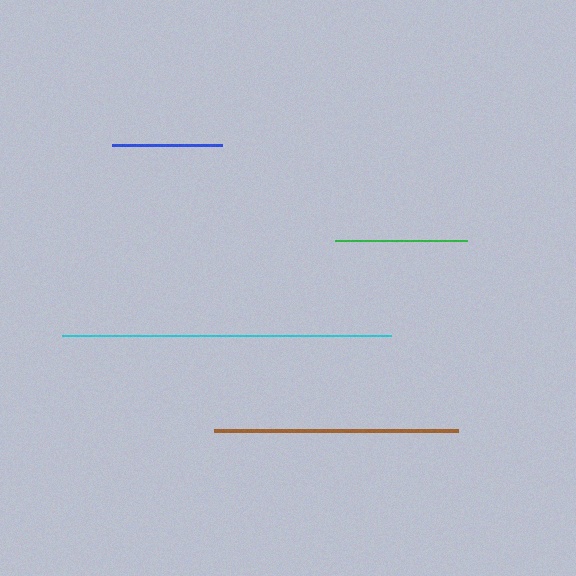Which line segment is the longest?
The cyan line is the longest at approximately 328 pixels.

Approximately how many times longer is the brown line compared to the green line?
The brown line is approximately 1.9 times the length of the green line.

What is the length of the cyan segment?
The cyan segment is approximately 328 pixels long.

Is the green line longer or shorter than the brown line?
The brown line is longer than the green line.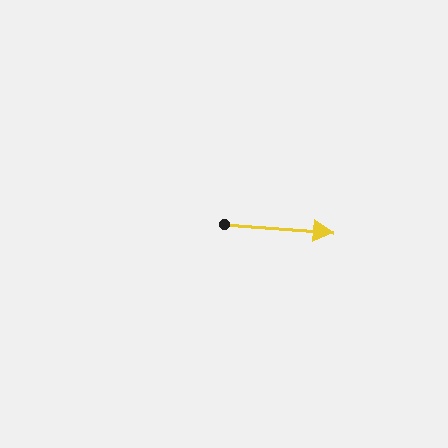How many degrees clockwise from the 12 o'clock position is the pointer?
Approximately 94 degrees.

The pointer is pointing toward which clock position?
Roughly 3 o'clock.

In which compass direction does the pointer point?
East.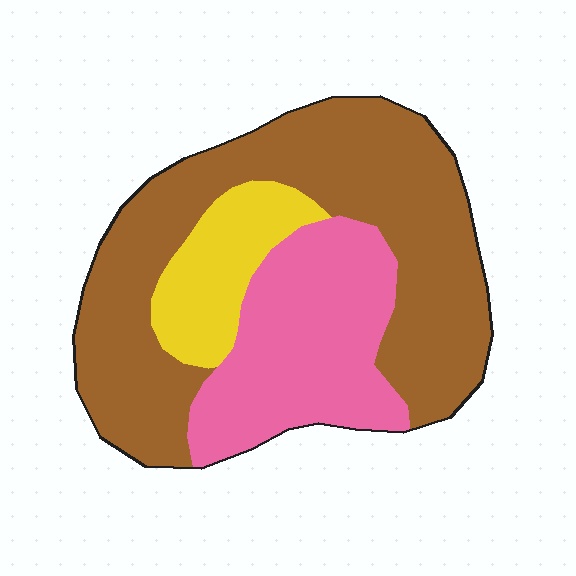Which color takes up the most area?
Brown, at roughly 55%.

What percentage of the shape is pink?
Pink takes up between a sixth and a third of the shape.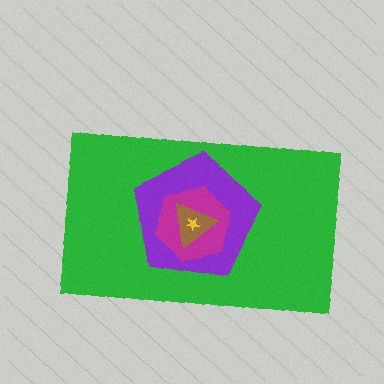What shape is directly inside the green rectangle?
The purple pentagon.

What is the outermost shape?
The green rectangle.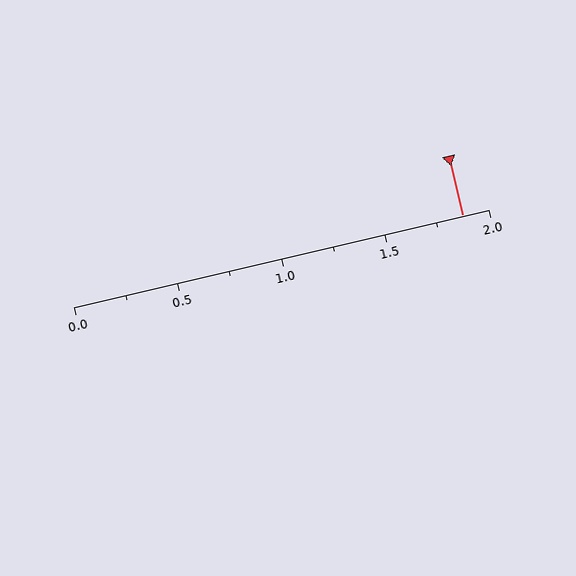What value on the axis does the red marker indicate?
The marker indicates approximately 1.88.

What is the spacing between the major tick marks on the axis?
The major ticks are spaced 0.5 apart.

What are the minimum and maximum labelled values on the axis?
The axis runs from 0.0 to 2.0.